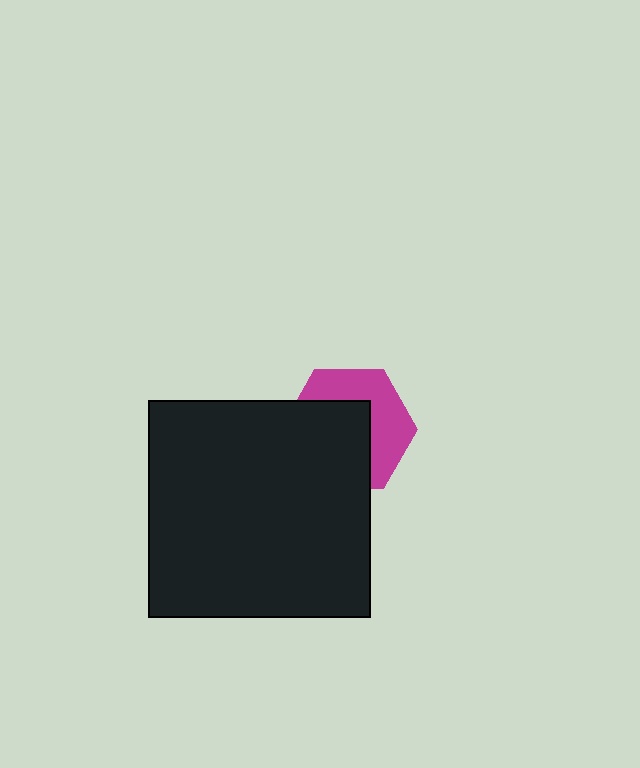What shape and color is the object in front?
The object in front is a black rectangle.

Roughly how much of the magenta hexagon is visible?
A small part of it is visible (roughly 44%).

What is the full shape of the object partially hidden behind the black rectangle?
The partially hidden object is a magenta hexagon.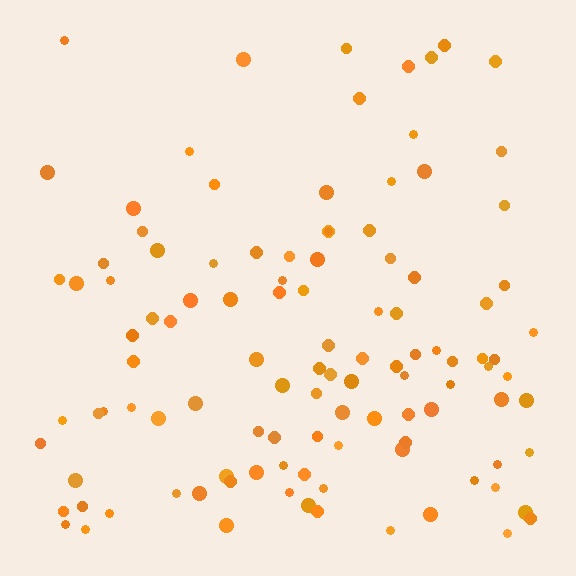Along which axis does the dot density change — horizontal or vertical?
Vertical.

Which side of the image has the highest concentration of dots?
The bottom.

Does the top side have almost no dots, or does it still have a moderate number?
Still a moderate number, just noticeably fewer than the bottom.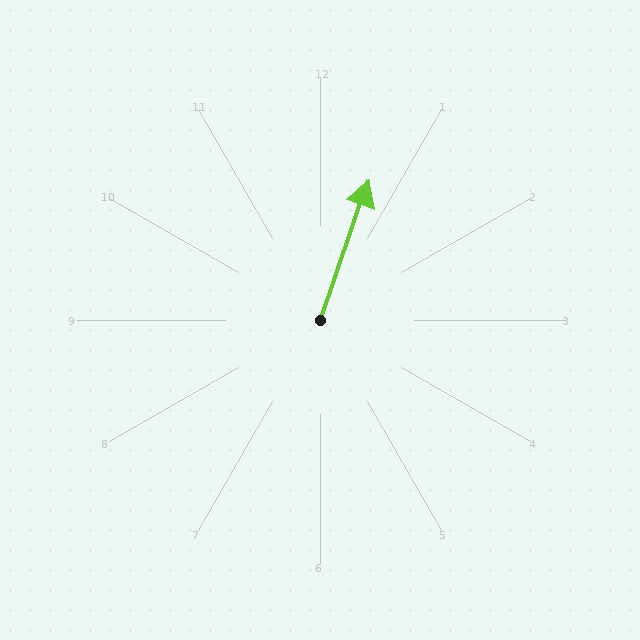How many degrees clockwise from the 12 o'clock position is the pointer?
Approximately 19 degrees.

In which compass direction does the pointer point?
North.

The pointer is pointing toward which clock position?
Roughly 1 o'clock.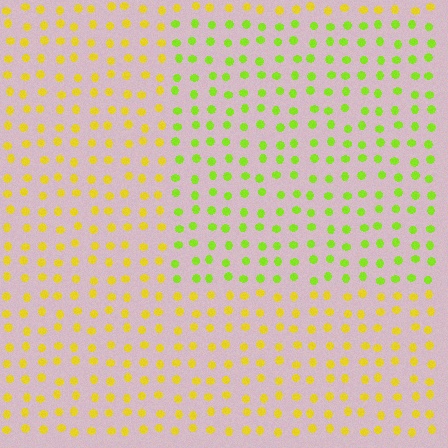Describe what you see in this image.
The image is filled with small yellow elements in a uniform arrangement. A rectangle-shaped region is visible where the elements are tinted to a slightly different hue, forming a subtle color boundary.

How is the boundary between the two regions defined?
The boundary is defined purely by a slight shift in hue (about 37 degrees). Spacing, size, and orientation are identical on both sides.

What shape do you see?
I see a rectangle.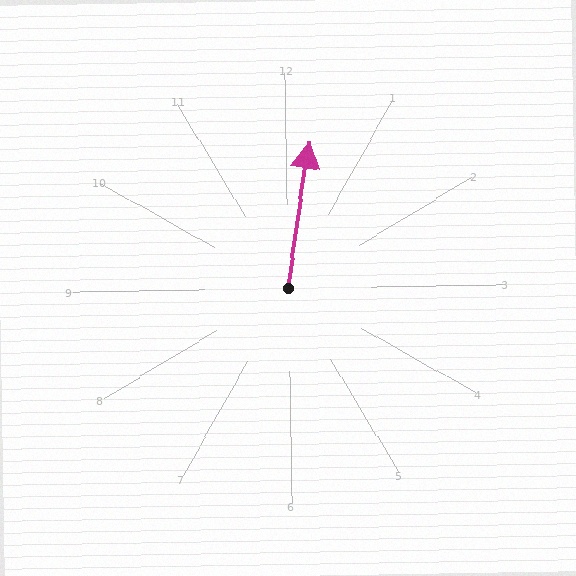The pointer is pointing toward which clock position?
Roughly 12 o'clock.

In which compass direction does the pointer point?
North.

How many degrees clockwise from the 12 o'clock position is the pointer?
Approximately 9 degrees.